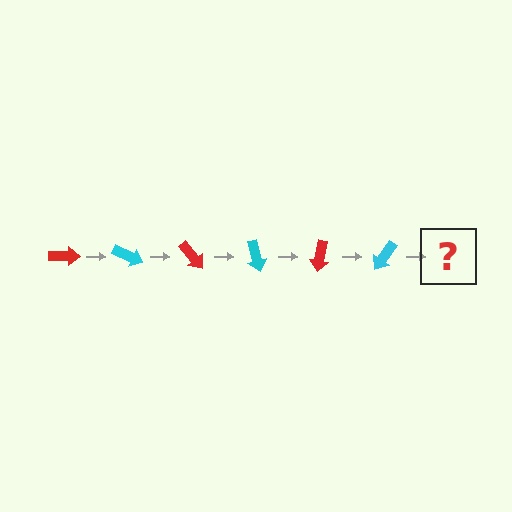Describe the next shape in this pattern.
It should be a red arrow, rotated 150 degrees from the start.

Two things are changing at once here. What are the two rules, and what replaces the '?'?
The two rules are that it rotates 25 degrees each step and the color cycles through red and cyan. The '?' should be a red arrow, rotated 150 degrees from the start.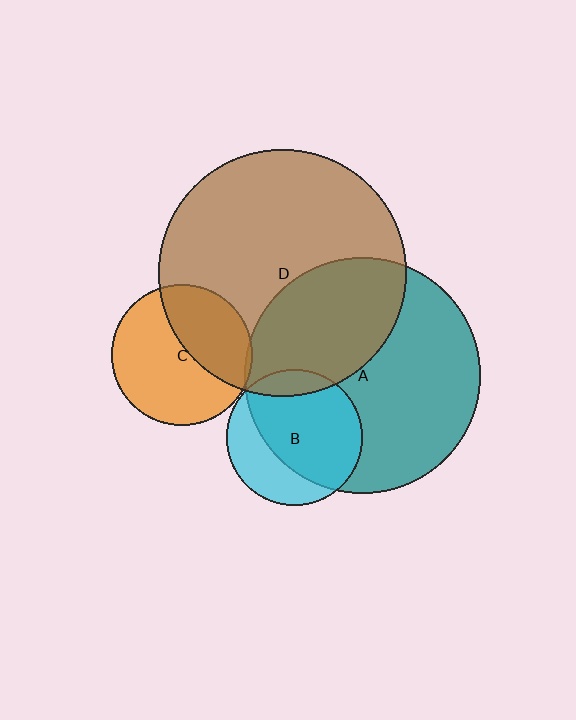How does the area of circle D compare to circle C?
Approximately 3.1 times.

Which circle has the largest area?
Circle D (brown).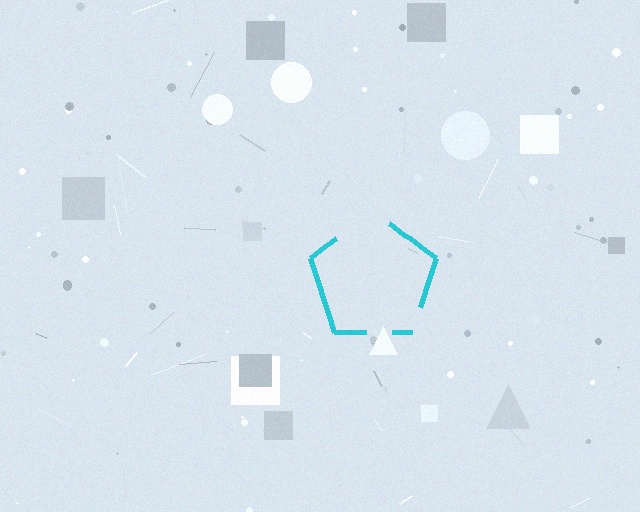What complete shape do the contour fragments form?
The contour fragments form a pentagon.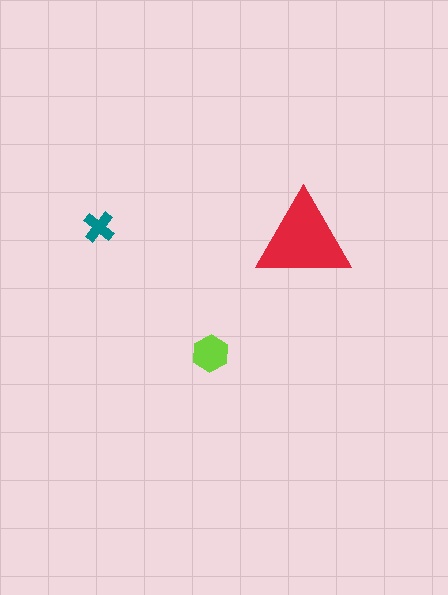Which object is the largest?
The red triangle.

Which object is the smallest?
The teal cross.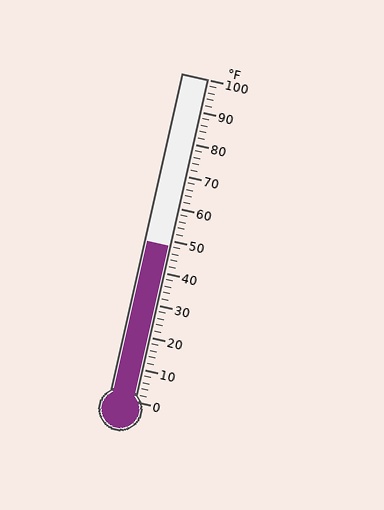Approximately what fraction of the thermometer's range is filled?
The thermometer is filled to approximately 50% of its range.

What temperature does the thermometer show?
The thermometer shows approximately 48°F.